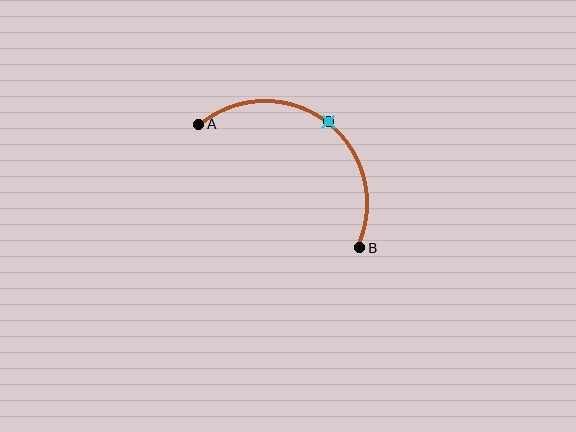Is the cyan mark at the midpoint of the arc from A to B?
Yes. The cyan mark lies on the arc at equal arc-length from both A and B — it is the arc midpoint.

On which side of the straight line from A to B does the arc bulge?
The arc bulges above and to the right of the straight line connecting A and B.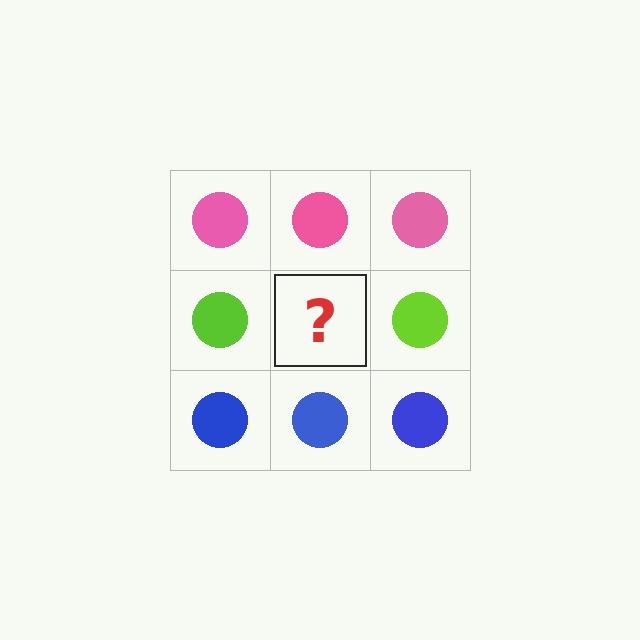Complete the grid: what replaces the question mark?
The question mark should be replaced with a lime circle.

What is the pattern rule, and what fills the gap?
The rule is that each row has a consistent color. The gap should be filled with a lime circle.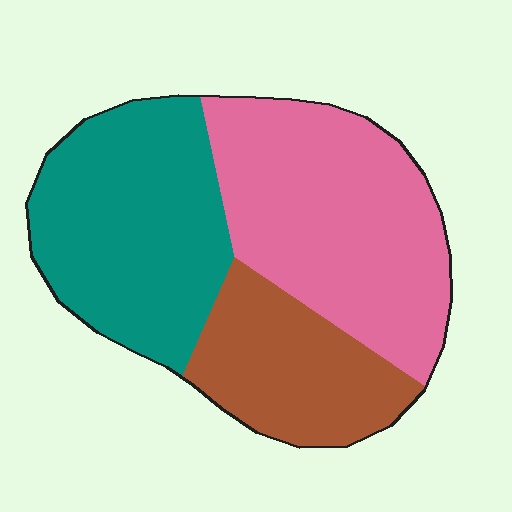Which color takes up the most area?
Pink, at roughly 40%.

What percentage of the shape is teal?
Teal takes up between a quarter and a half of the shape.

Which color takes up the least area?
Brown, at roughly 25%.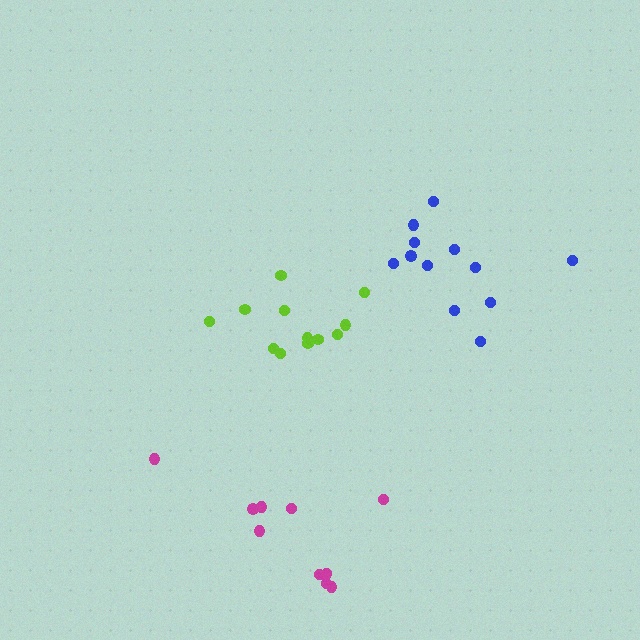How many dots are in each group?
Group 1: 11 dots, Group 2: 12 dots, Group 3: 12 dots (35 total).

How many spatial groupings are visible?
There are 3 spatial groupings.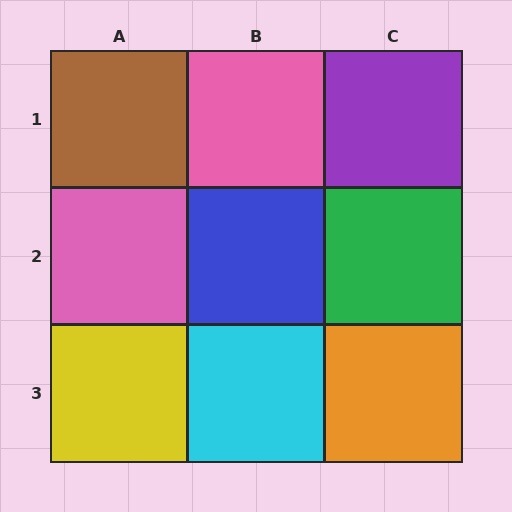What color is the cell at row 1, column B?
Pink.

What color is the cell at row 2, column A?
Pink.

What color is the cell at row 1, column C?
Purple.